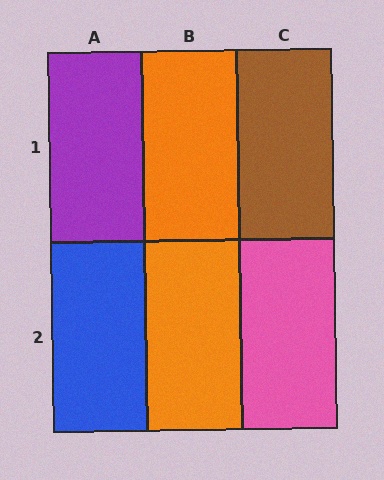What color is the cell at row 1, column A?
Purple.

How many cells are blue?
1 cell is blue.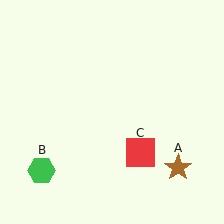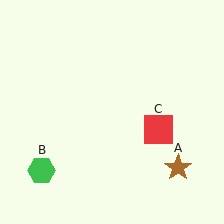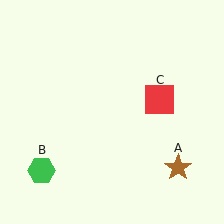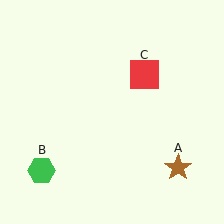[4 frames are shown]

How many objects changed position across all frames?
1 object changed position: red square (object C).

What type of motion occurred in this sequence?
The red square (object C) rotated counterclockwise around the center of the scene.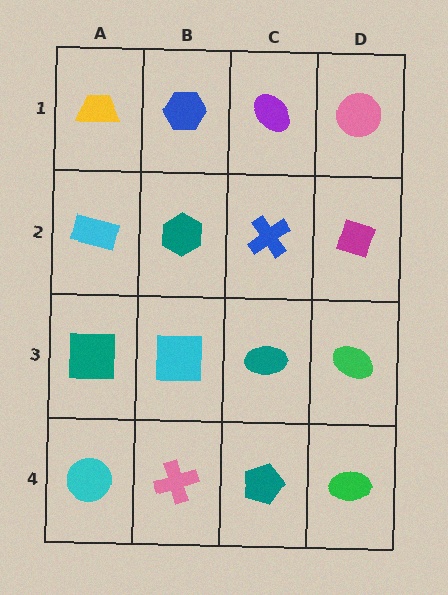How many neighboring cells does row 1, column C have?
3.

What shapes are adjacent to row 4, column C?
A teal ellipse (row 3, column C), a pink cross (row 4, column B), a green ellipse (row 4, column D).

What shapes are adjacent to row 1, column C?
A blue cross (row 2, column C), a blue hexagon (row 1, column B), a pink circle (row 1, column D).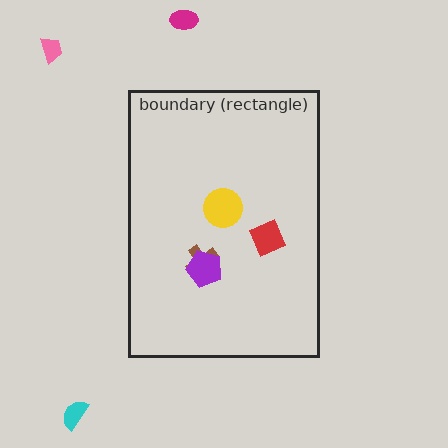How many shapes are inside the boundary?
4 inside, 3 outside.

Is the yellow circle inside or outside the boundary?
Inside.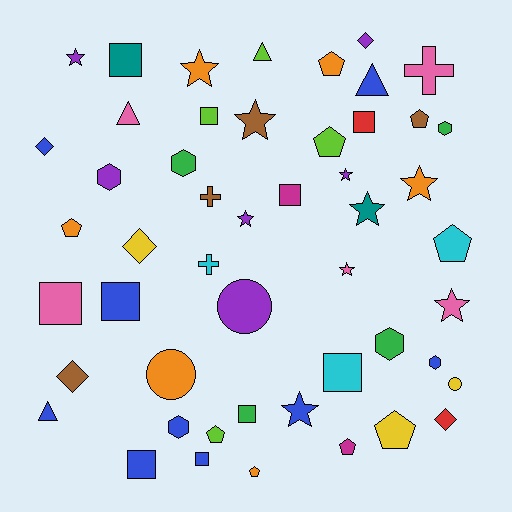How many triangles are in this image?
There are 4 triangles.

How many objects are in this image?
There are 50 objects.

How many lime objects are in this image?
There are 4 lime objects.